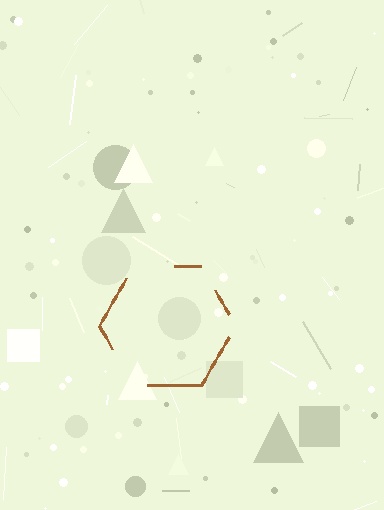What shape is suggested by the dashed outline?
The dashed outline suggests a hexagon.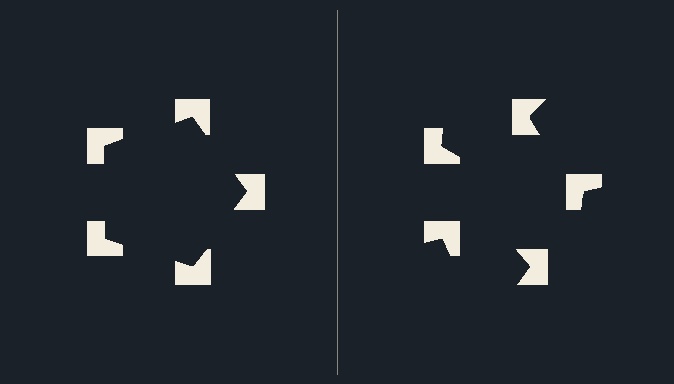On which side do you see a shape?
An illusory pentagon appears on the left side. On the right side the wedge cuts are rotated, so no coherent shape forms.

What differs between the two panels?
The notched squares are positioned identically on both sides; only the wedge orientations differ. On the left they align to a pentagon; on the right they are misaligned.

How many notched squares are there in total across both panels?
10 — 5 on each side.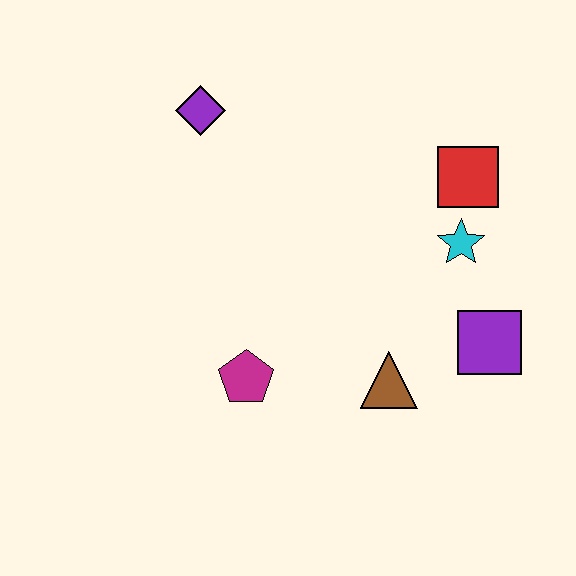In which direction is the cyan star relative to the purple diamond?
The cyan star is to the right of the purple diamond.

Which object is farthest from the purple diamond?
The purple square is farthest from the purple diamond.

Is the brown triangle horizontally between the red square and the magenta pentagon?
Yes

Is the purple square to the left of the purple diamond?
No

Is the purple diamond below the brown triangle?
No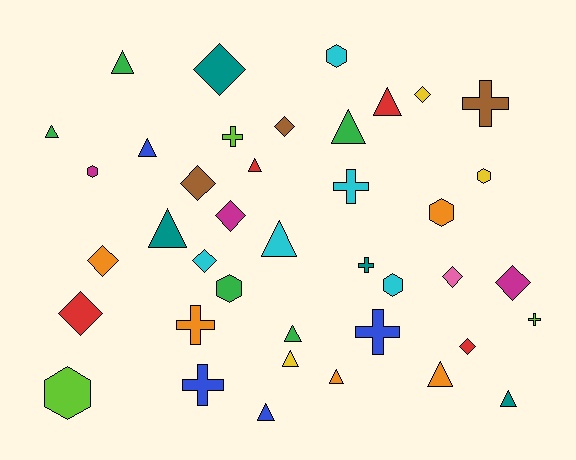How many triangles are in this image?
There are 14 triangles.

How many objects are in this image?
There are 40 objects.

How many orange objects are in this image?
There are 5 orange objects.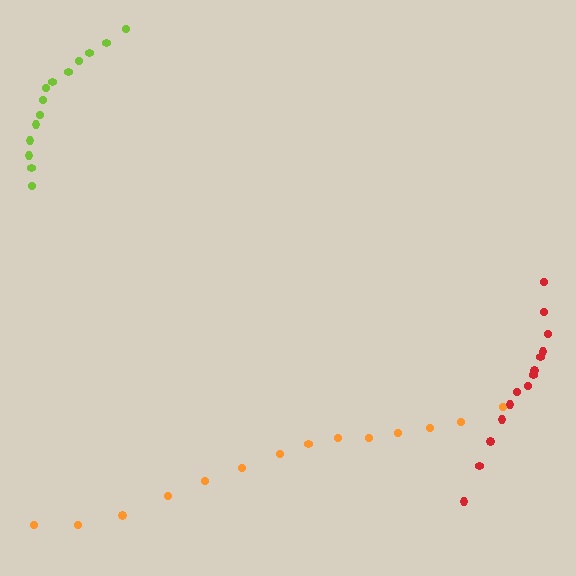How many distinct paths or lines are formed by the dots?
There are 3 distinct paths.